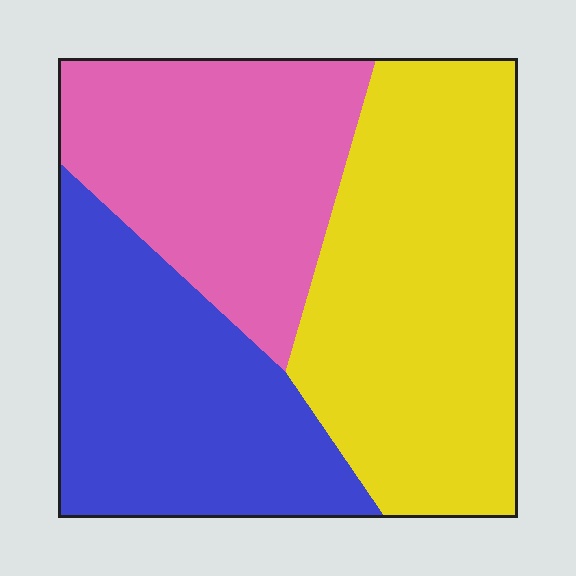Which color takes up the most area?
Yellow, at roughly 40%.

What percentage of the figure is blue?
Blue covers 30% of the figure.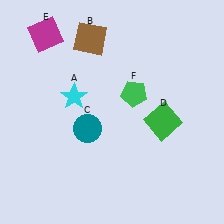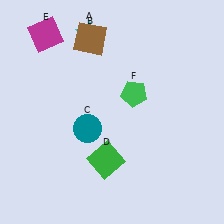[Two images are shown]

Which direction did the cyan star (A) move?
The cyan star (A) moved up.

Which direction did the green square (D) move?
The green square (D) moved left.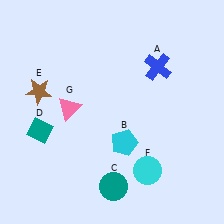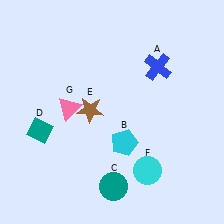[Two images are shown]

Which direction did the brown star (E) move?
The brown star (E) moved right.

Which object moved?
The brown star (E) moved right.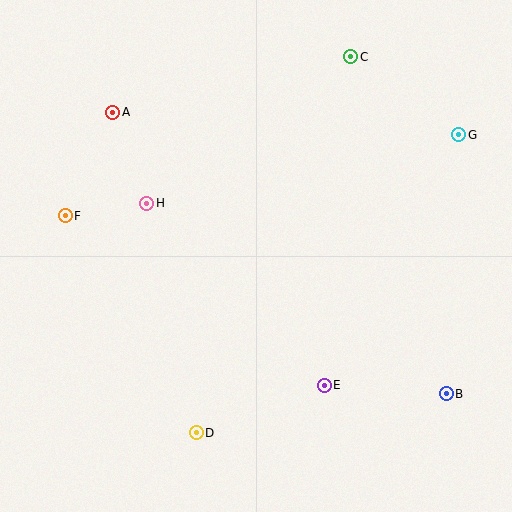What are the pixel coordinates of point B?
Point B is at (446, 394).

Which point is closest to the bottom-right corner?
Point B is closest to the bottom-right corner.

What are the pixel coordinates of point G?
Point G is at (459, 135).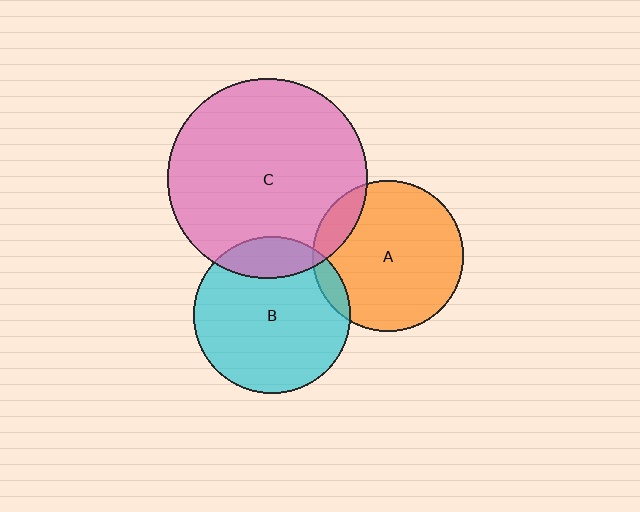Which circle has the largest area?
Circle C (pink).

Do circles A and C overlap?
Yes.